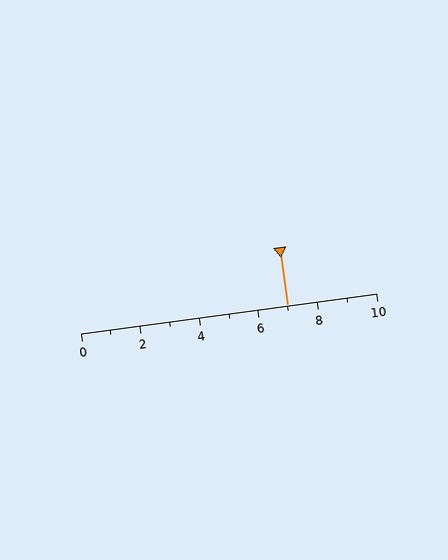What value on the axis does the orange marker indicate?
The marker indicates approximately 7.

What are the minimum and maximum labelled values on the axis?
The axis runs from 0 to 10.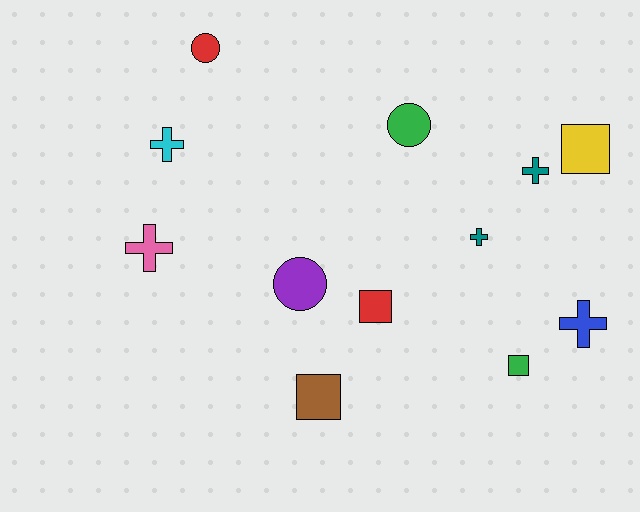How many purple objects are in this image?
There is 1 purple object.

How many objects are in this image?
There are 12 objects.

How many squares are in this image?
There are 4 squares.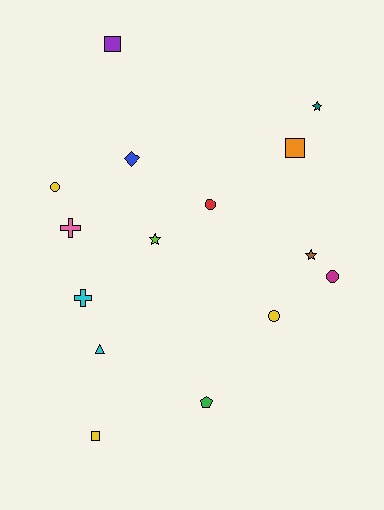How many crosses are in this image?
There are 2 crosses.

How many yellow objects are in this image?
There are 3 yellow objects.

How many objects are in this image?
There are 15 objects.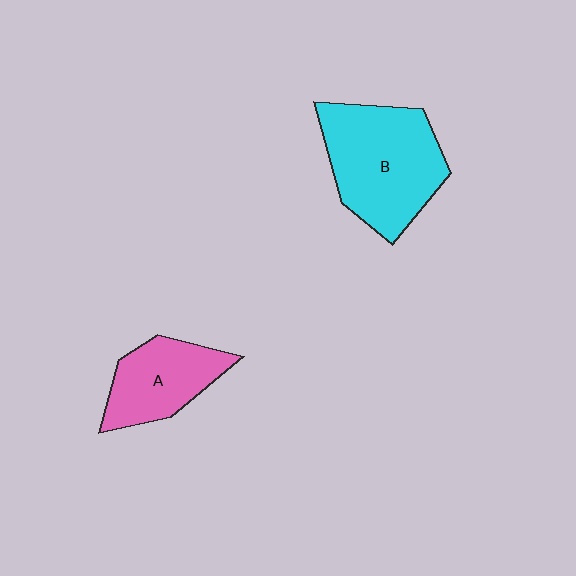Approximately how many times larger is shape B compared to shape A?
Approximately 1.6 times.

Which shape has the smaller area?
Shape A (pink).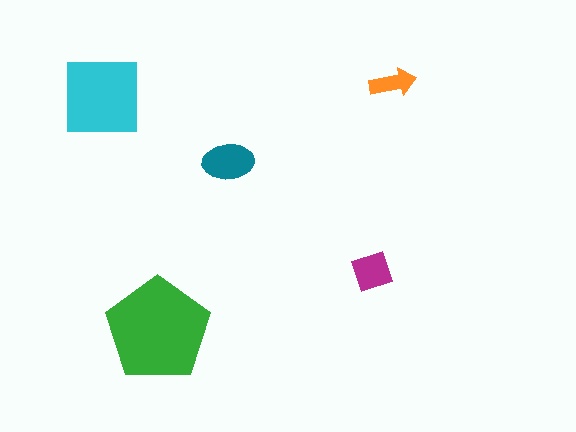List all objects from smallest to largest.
The orange arrow, the magenta diamond, the teal ellipse, the cyan square, the green pentagon.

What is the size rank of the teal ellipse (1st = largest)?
3rd.